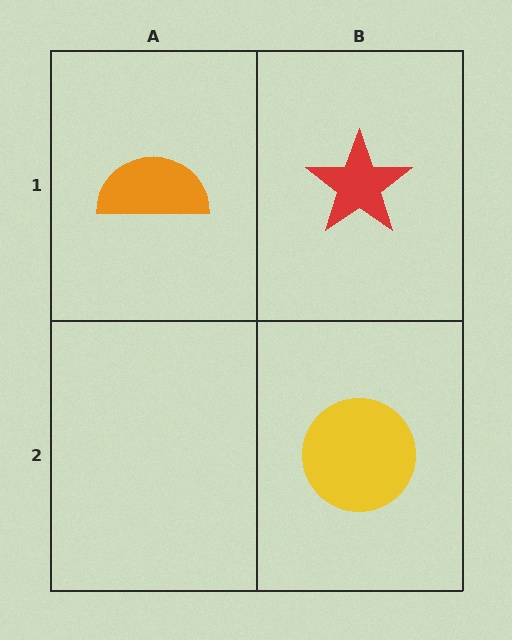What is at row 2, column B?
A yellow circle.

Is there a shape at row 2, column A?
No, that cell is empty.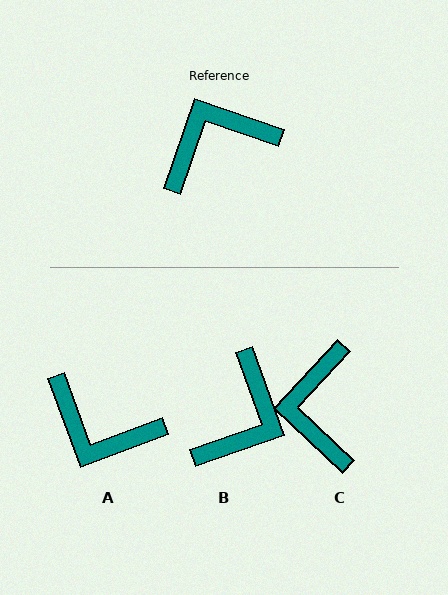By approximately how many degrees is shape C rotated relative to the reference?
Approximately 66 degrees counter-clockwise.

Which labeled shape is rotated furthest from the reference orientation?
B, about 141 degrees away.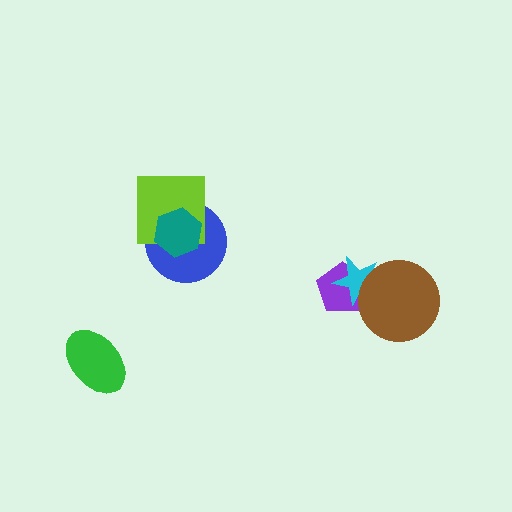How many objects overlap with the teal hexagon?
2 objects overlap with the teal hexagon.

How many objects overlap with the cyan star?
2 objects overlap with the cyan star.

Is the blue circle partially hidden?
Yes, it is partially covered by another shape.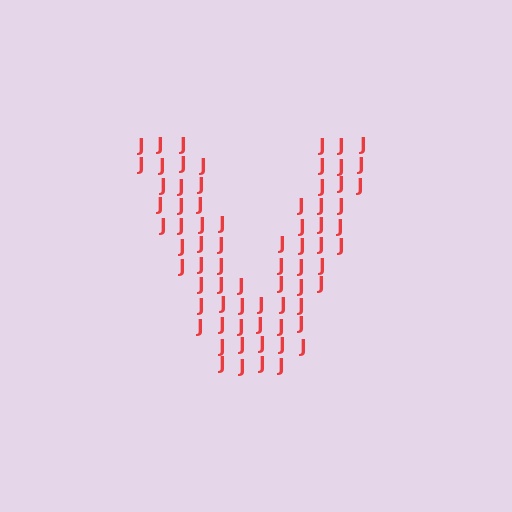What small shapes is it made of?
It is made of small letter J's.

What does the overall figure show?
The overall figure shows the letter V.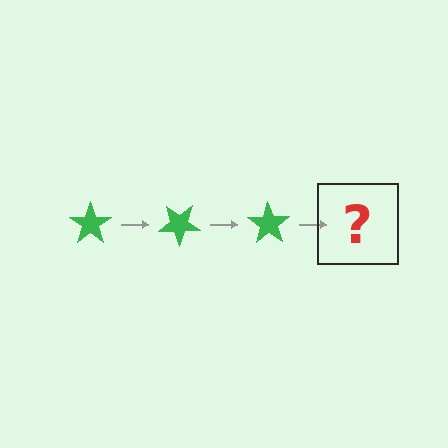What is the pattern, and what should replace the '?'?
The pattern is that the star rotates 35 degrees each step. The '?' should be a green star rotated 105 degrees.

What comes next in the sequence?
The next element should be a green star rotated 105 degrees.